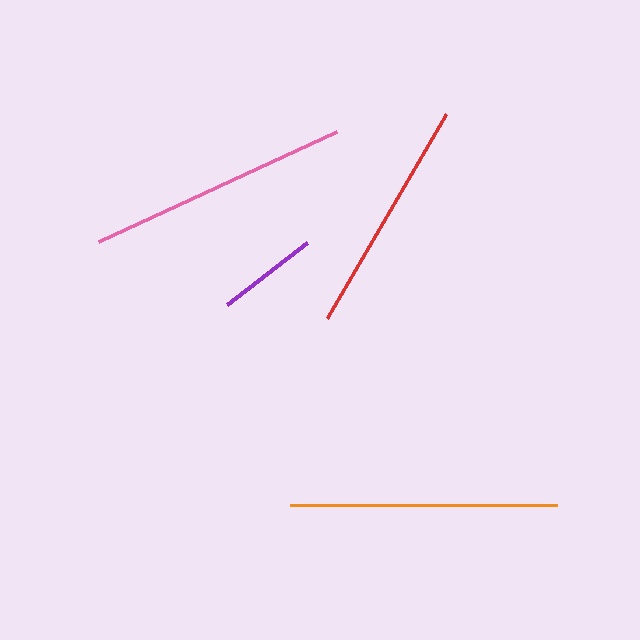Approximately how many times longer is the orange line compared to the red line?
The orange line is approximately 1.1 times the length of the red line.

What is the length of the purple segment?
The purple segment is approximately 101 pixels long.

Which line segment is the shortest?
The purple line is the shortest at approximately 101 pixels.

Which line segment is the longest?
The orange line is the longest at approximately 266 pixels.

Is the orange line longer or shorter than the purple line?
The orange line is longer than the purple line.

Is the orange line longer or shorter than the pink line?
The orange line is longer than the pink line.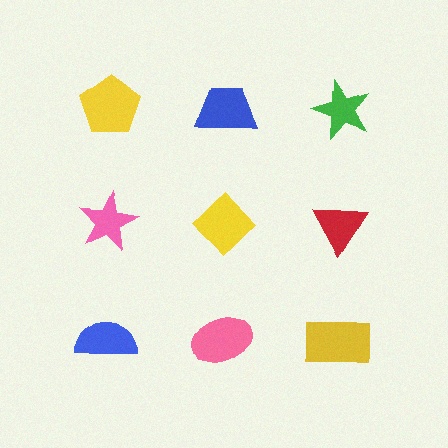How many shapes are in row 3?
3 shapes.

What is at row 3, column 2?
A pink ellipse.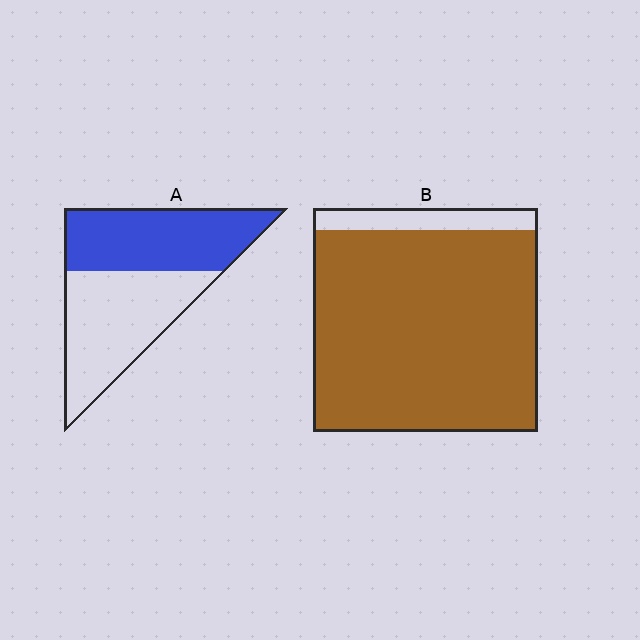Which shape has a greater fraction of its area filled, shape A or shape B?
Shape B.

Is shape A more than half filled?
Roughly half.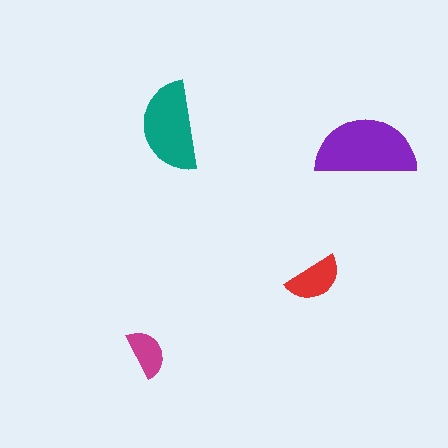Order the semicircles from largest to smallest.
the purple one, the teal one, the red one, the magenta one.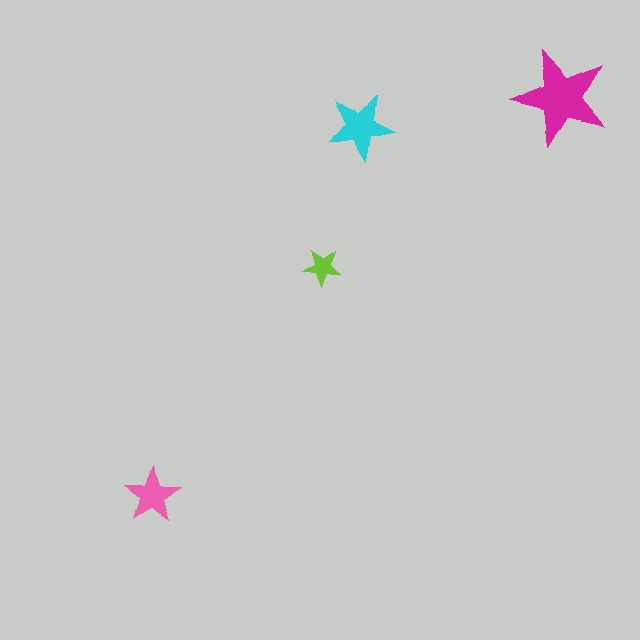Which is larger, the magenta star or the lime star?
The magenta one.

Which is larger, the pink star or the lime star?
The pink one.